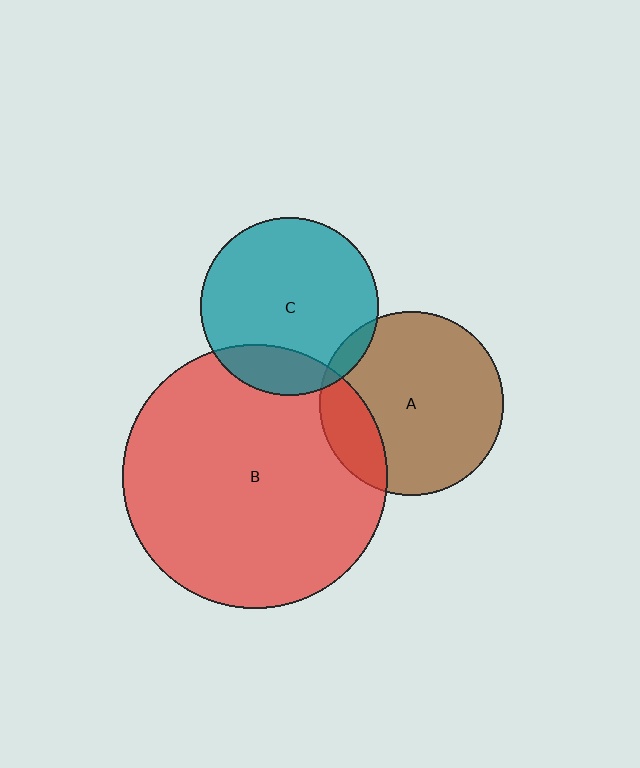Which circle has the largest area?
Circle B (red).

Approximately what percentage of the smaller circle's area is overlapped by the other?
Approximately 20%.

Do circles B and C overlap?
Yes.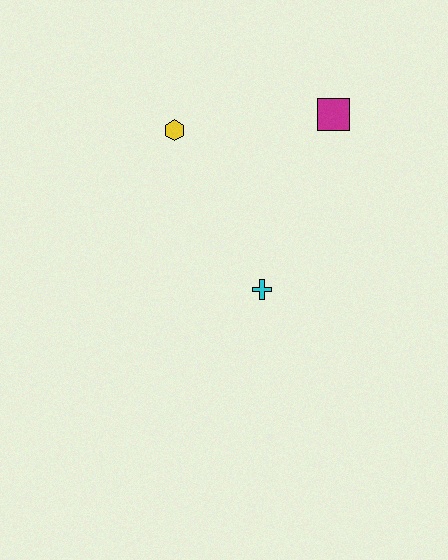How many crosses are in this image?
There is 1 cross.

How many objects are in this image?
There are 3 objects.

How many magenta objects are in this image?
There is 1 magenta object.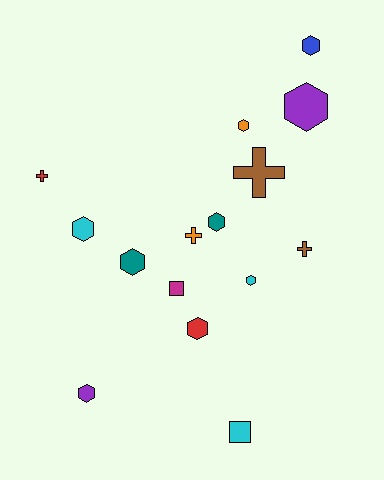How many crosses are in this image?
There are 4 crosses.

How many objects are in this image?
There are 15 objects.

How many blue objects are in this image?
There is 1 blue object.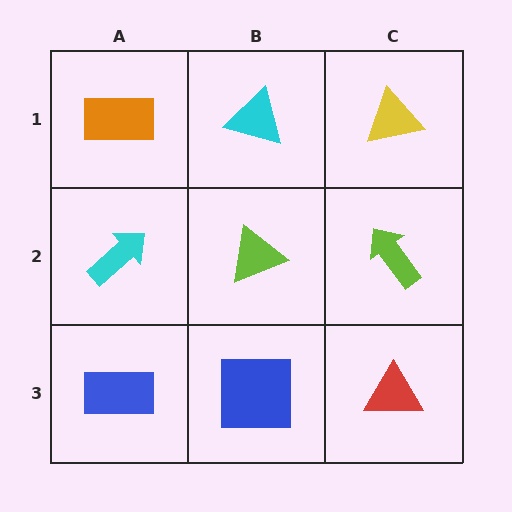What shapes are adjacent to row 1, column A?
A cyan arrow (row 2, column A), a cyan triangle (row 1, column B).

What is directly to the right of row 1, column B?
A yellow triangle.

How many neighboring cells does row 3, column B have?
3.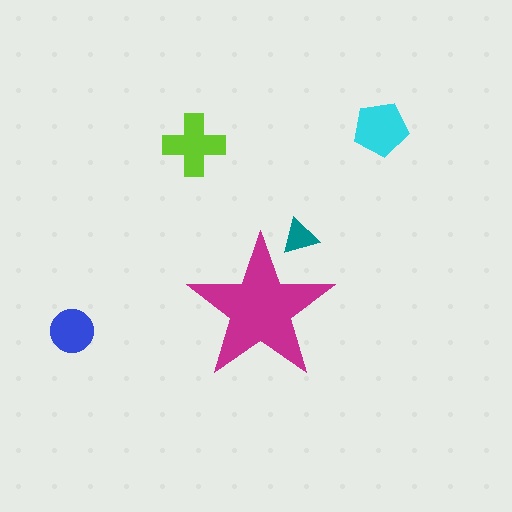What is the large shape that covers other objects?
A magenta star.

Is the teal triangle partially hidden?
Yes, the teal triangle is partially hidden behind the magenta star.